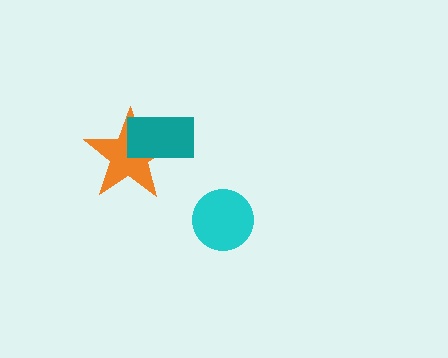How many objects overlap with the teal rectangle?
1 object overlaps with the teal rectangle.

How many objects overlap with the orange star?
1 object overlaps with the orange star.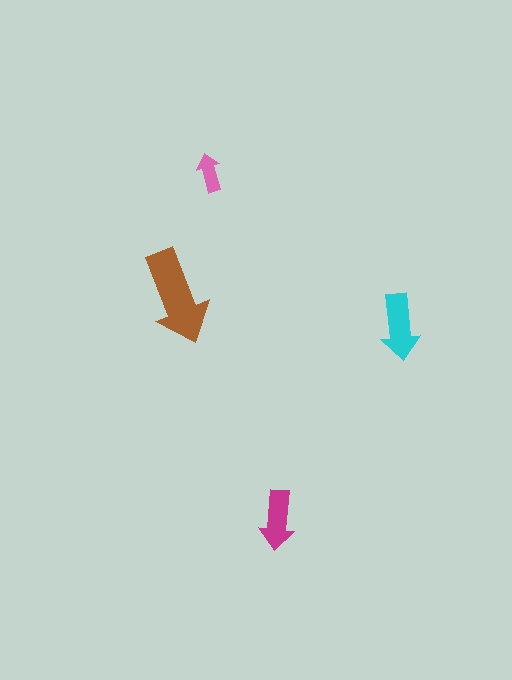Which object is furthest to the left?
The brown arrow is leftmost.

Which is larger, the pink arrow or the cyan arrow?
The cyan one.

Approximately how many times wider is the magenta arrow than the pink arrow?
About 1.5 times wider.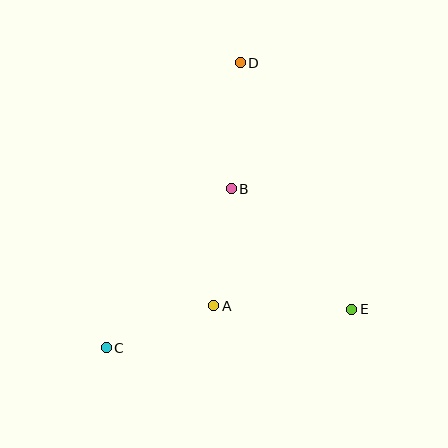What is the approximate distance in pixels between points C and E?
The distance between C and E is approximately 248 pixels.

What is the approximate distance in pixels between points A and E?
The distance between A and E is approximately 138 pixels.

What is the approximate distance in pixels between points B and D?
The distance between B and D is approximately 126 pixels.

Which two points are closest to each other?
Points A and C are closest to each other.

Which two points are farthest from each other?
Points C and D are farthest from each other.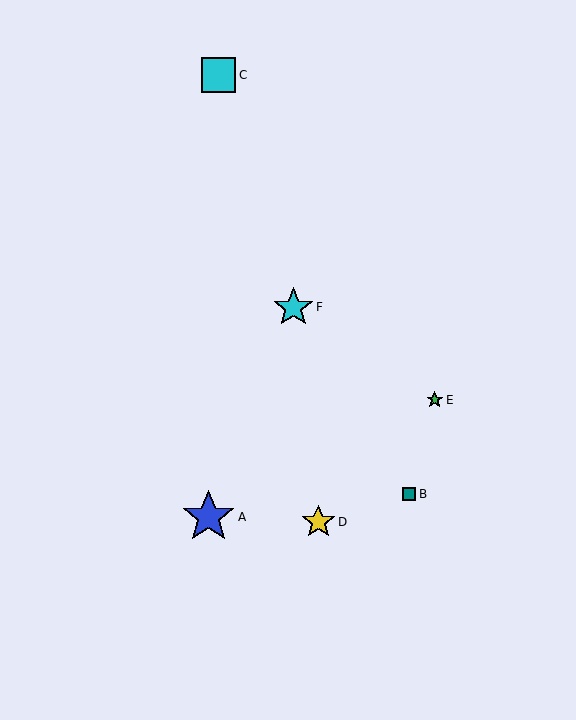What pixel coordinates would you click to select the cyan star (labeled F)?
Click at (293, 307) to select the cyan star F.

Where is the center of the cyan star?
The center of the cyan star is at (293, 307).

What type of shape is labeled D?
Shape D is a yellow star.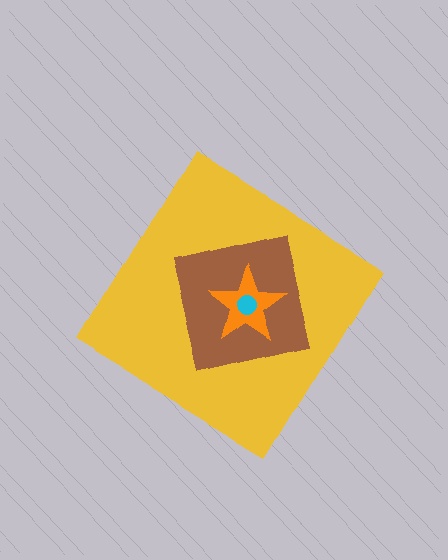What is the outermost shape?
The yellow diamond.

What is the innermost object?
The cyan circle.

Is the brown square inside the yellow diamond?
Yes.